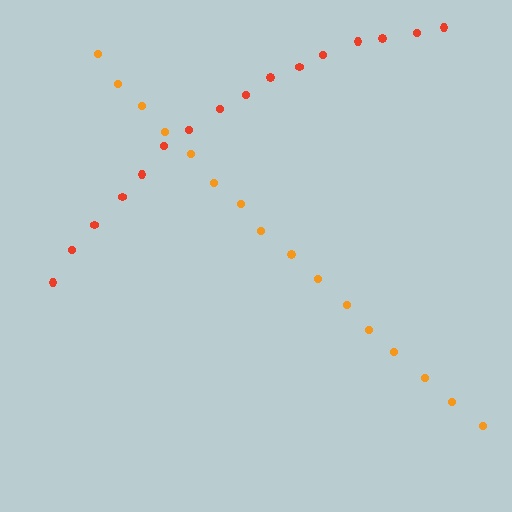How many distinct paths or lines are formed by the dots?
There are 2 distinct paths.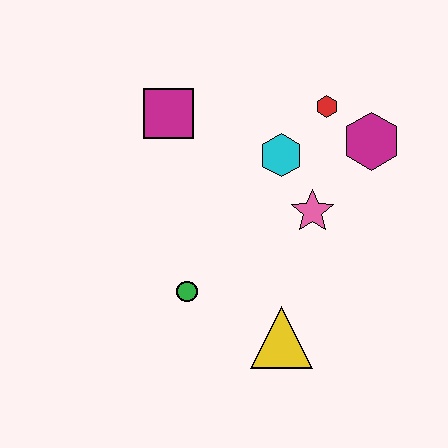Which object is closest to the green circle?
The yellow triangle is closest to the green circle.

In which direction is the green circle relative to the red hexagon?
The green circle is below the red hexagon.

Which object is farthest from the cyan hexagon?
The yellow triangle is farthest from the cyan hexagon.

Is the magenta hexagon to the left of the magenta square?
No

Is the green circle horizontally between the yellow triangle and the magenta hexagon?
No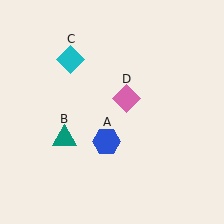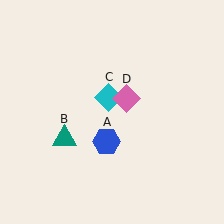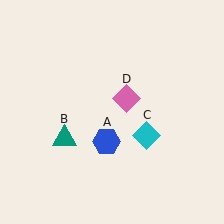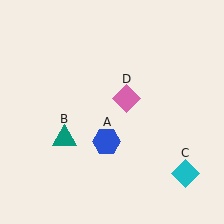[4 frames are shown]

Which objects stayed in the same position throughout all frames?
Blue hexagon (object A) and teal triangle (object B) and pink diamond (object D) remained stationary.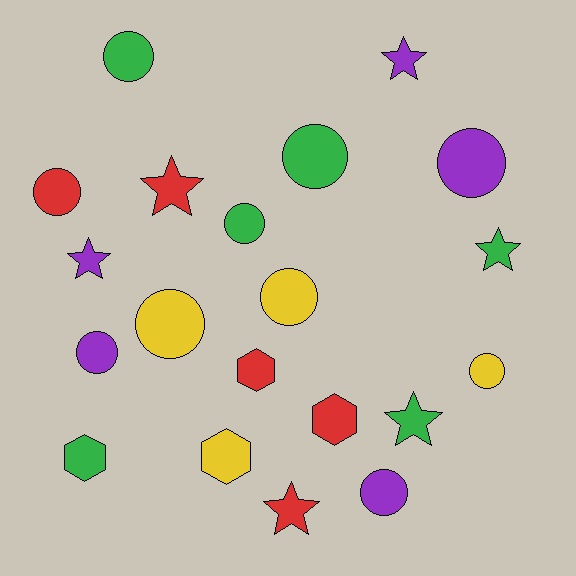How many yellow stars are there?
There are no yellow stars.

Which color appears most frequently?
Green, with 6 objects.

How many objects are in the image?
There are 20 objects.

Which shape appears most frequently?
Circle, with 10 objects.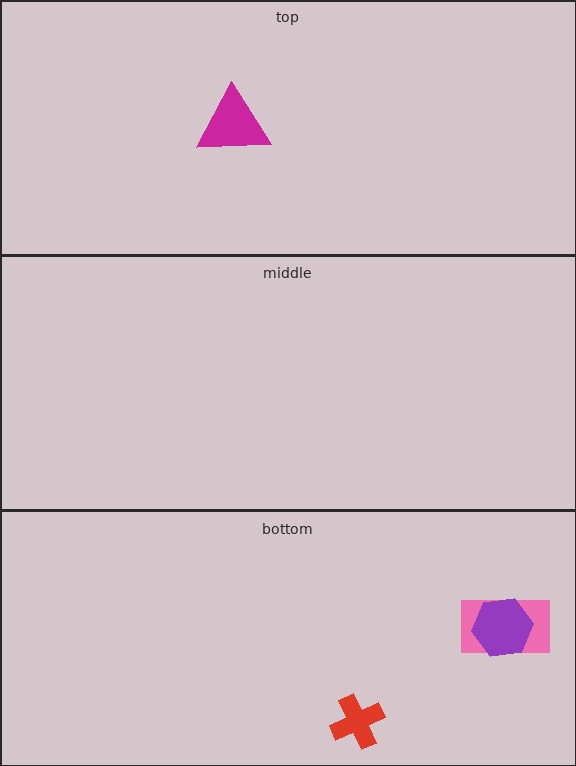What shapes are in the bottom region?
The pink rectangle, the purple hexagon, the red cross.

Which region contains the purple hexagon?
The bottom region.